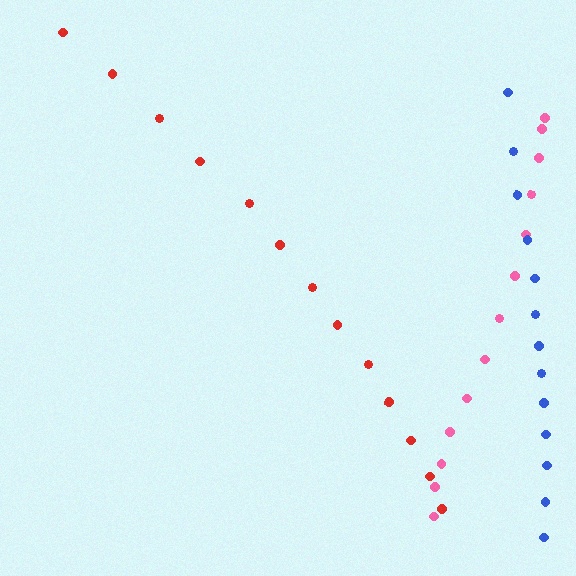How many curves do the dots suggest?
There are 3 distinct paths.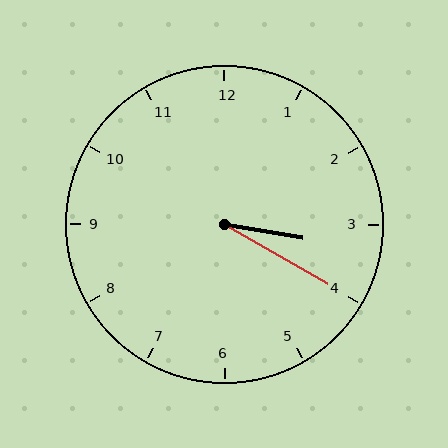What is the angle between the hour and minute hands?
Approximately 20 degrees.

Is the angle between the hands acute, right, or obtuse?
It is acute.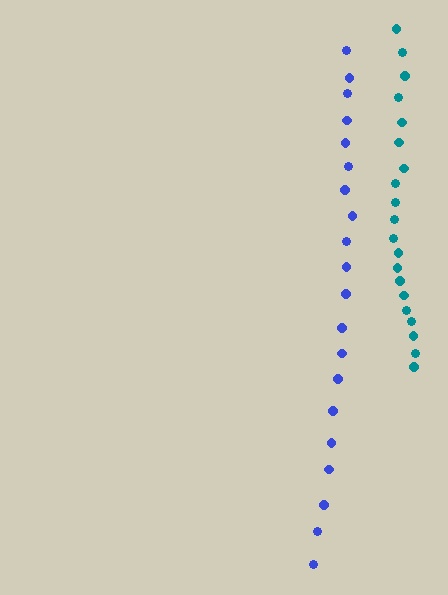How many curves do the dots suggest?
There are 2 distinct paths.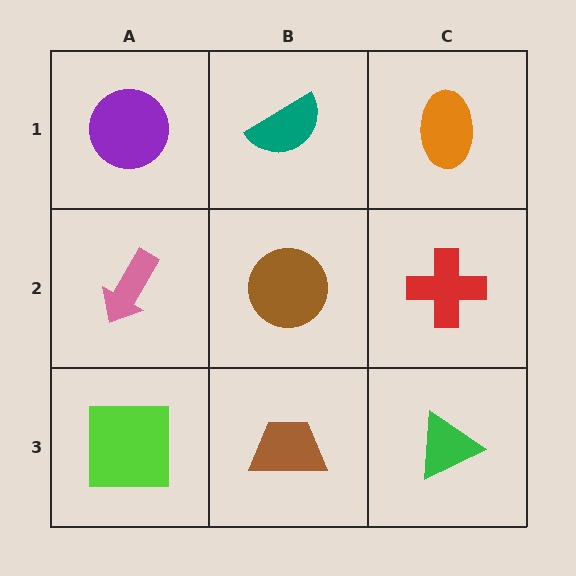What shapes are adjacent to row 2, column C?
An orange ellipse (row 1, column C), a green triangle (row 3, column C), a brown circle (row 2, column B).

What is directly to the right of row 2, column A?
A brown circle.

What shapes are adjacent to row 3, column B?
A brown circle (row 2, column B), a lime square (row 3, column A), a green triangle (row 3, column C).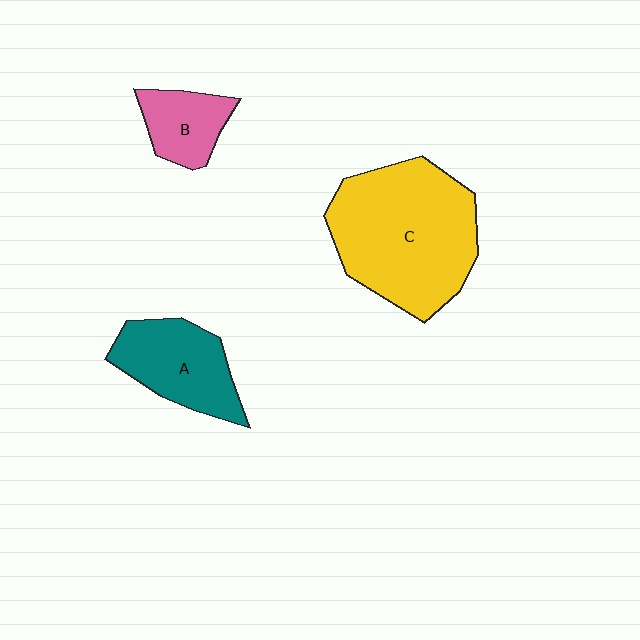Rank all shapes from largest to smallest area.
From largest to smallest: C (yellow), A (teal), B (pink).